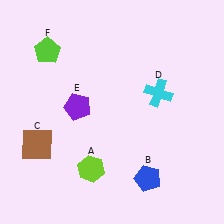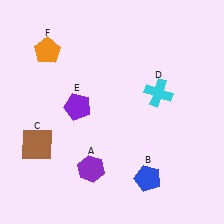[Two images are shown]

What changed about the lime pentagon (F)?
In Image 1, F is lime. In Image 2, it changed to orange.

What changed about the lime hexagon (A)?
In Image 1, A is lime. In Image 2, it changed to purple.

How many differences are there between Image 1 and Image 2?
There are 2 differences between the two images.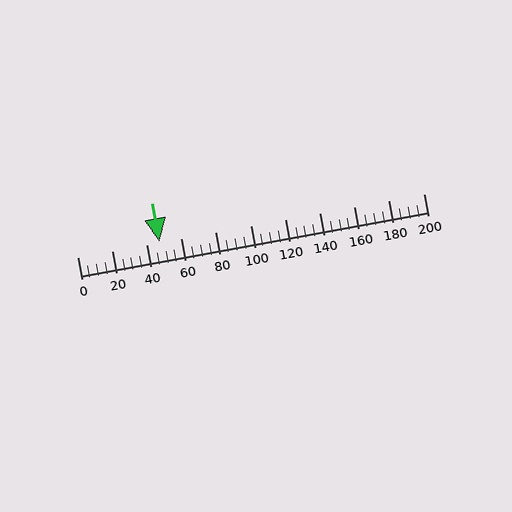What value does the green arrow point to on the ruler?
The green arrow points to approximately 48.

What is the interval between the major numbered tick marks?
The major tick marks are spaced 20 units apart.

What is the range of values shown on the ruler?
The ruler shows values from 0 to 200.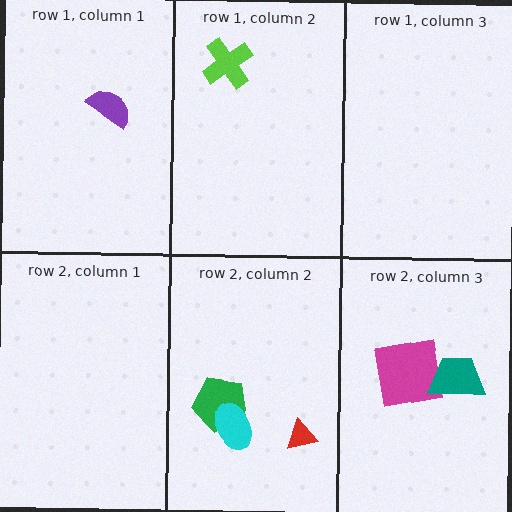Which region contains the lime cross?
The row 1, column 2 region.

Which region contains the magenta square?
The row 2, column 3 region.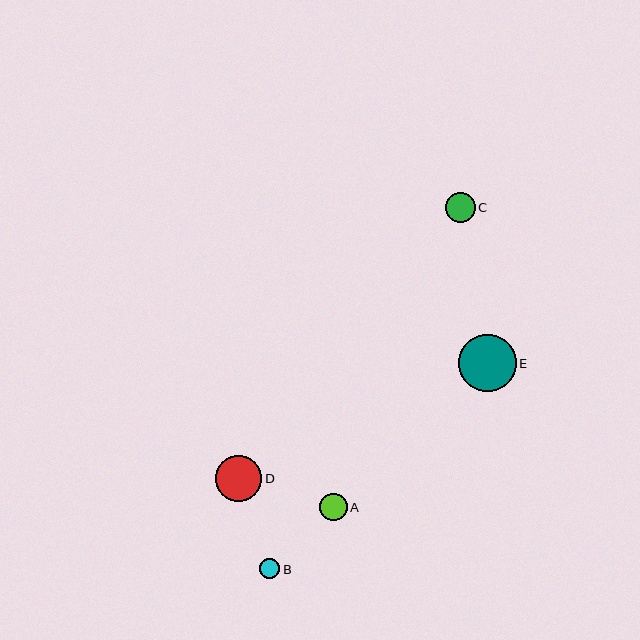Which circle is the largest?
Circle E is the largest with a size of approximately 58 pixels.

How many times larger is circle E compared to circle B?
Circle E is approximately 2.9 times the size of circle B.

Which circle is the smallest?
Circle B is the smallest with a size of approximately 20 pixels.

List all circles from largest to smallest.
From largest to smallest: E, D, C, A, B.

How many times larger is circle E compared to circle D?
Circle E is approximately 1.3 times the size of circle D.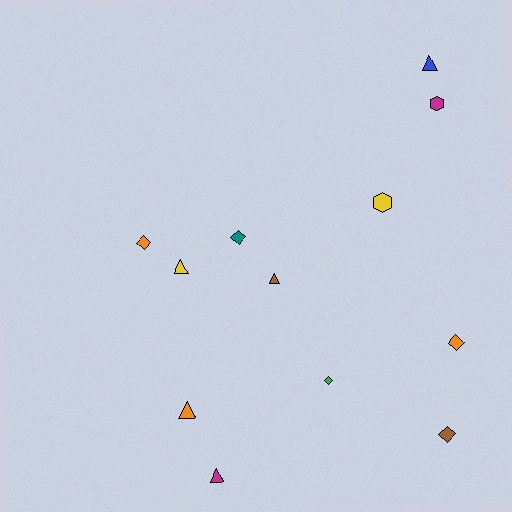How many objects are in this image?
There are 12 objects.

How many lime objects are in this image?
There are no lime objects.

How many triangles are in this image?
There are 5 triangles.